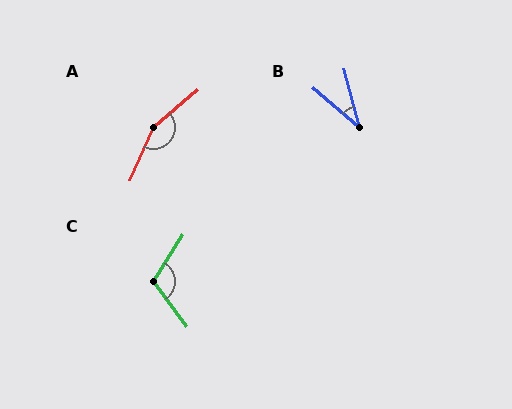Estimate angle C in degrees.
Approximately 111 degrees.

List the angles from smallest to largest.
B (34°), C (111°), A (154°).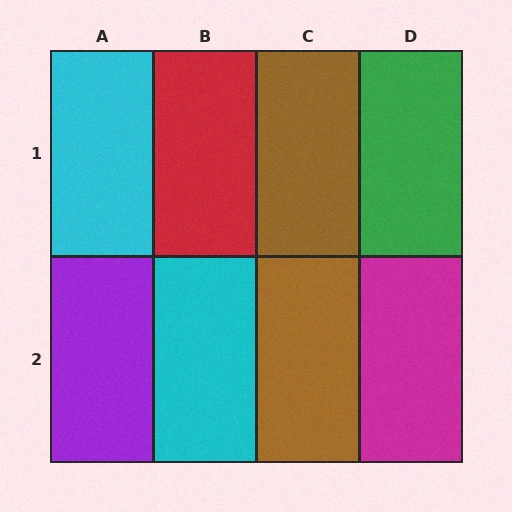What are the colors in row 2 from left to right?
Purple, cyan, brown, magenta.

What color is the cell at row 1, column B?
Red.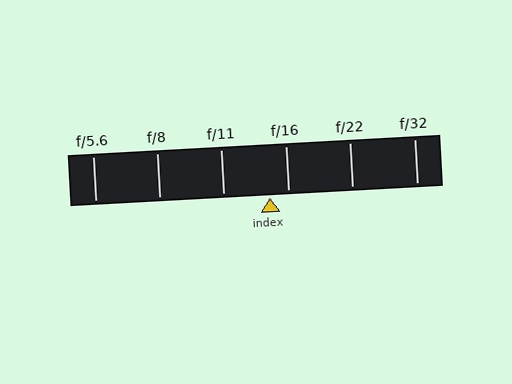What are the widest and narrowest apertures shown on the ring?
The widest aperture shown is f/5.6 and the narrowest is f/32.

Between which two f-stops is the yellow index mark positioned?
The index mark is between f/11 and f/16.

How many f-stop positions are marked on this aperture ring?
There are 6 f-stop positions marked.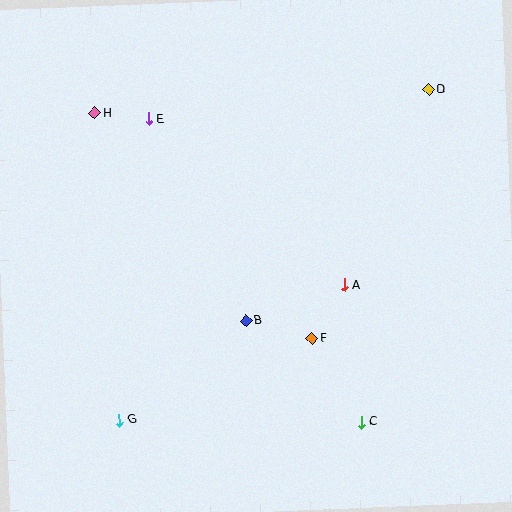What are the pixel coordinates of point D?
Point D is at (429, 89).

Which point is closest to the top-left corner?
Point H is closest to the top-left corner.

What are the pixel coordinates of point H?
Point H is at (95, 113).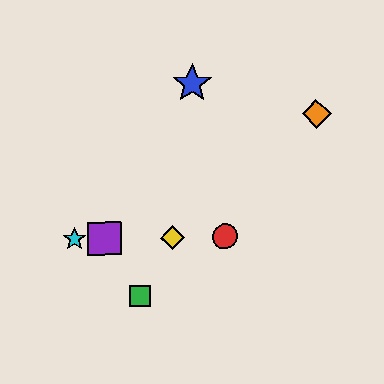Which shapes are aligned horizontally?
The red circle, the yellow diamond, the purple square, the cyan star are aligned horizontally.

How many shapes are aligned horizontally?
4 shapes (the red circle, the yellow diamond, the purple square, the cyan star) are aligned horizontally.